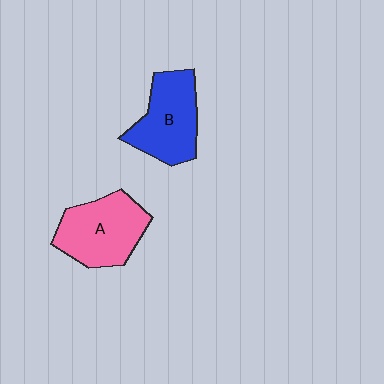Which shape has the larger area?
Shape A (pink).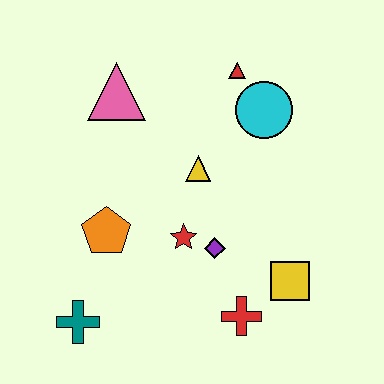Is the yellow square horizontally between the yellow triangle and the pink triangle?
No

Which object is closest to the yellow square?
The red cross is closest to the yellow square.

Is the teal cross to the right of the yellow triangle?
No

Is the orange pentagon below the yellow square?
No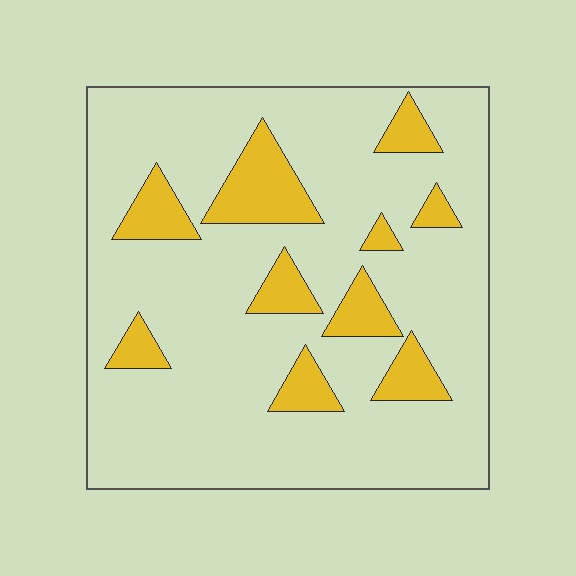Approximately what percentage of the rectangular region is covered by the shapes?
Approximately 15%.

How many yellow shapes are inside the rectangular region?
10.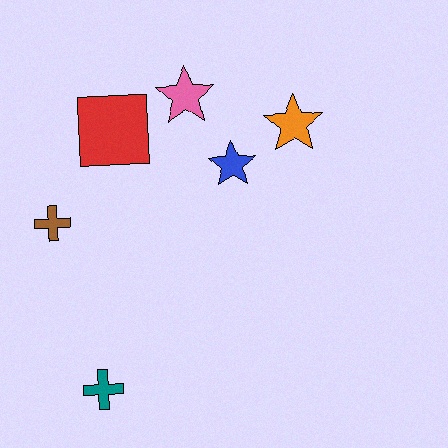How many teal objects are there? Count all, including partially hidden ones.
There is 1 teal object.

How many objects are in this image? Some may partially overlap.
There are 6 objects.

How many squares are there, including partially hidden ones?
There is 1 square.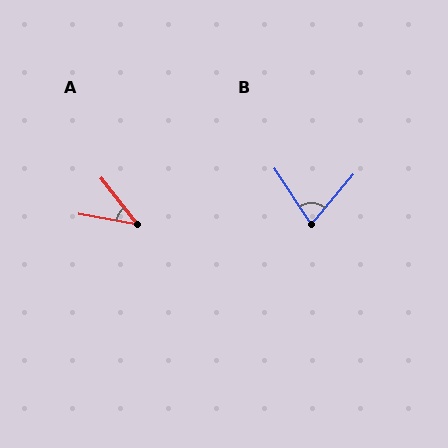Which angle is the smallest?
A, at approximately 42 degrees.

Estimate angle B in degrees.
Approximately 74 degrees.